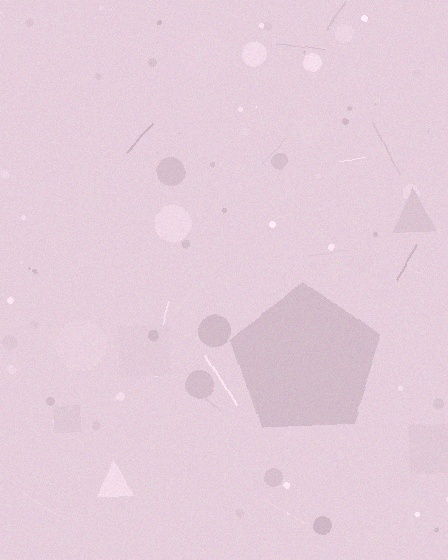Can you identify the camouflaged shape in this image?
The camouflaged shape is a pentagon.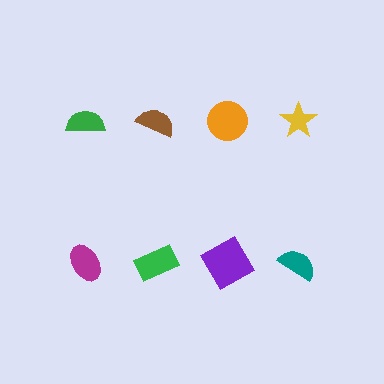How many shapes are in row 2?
4 shapes.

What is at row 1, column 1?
A green semicircle.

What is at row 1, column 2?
A brown semicircle.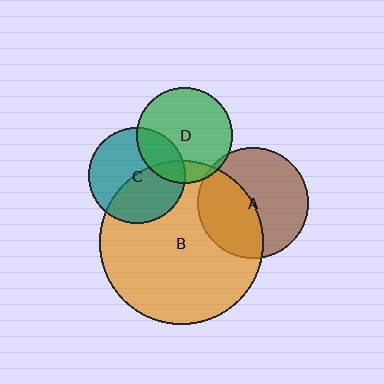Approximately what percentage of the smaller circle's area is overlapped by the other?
Approximately 15%.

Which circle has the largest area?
Circle B (orange).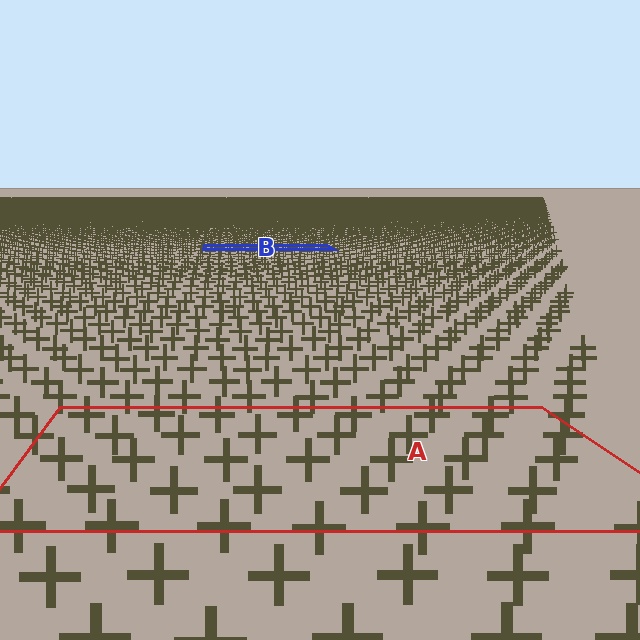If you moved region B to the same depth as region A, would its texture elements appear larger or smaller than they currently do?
They would appear larger. At a closer depth, the same texture elements are projected at a bigger on-screen size.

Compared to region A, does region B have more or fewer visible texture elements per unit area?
Region B has more texture elements per unit area — they are packed more densely because it is farther away.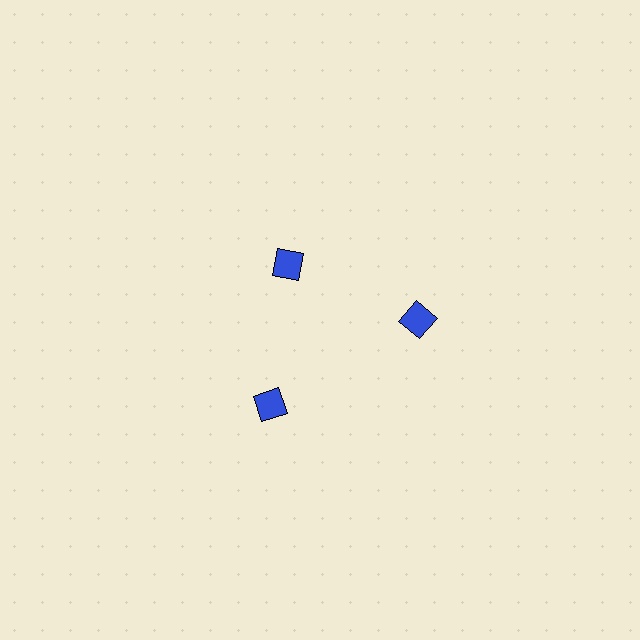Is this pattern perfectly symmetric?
No. The 3 blue squares are arranged in a ring, but one element near the 11 o'clock position is pulled inward toward the center, breaking the 3-fold rotational symmetry.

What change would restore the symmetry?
The symmetry would be restored by moving it outward, back onto the ring so that all 3 squares sit at equal angles and equal distance from the center.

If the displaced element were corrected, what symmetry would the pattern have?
It would have 3-fold rotational symmetry — the pattern would map onto itself every 120 degrees.